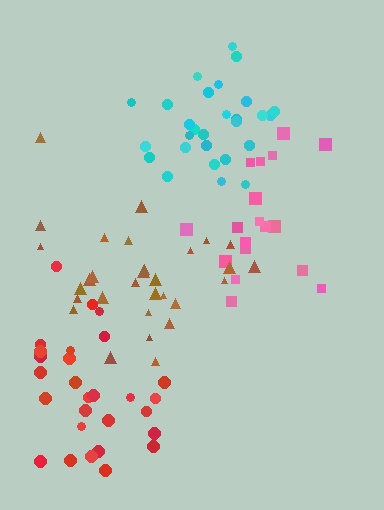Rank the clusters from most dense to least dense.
cyan, red, brown, pink.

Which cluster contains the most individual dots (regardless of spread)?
Brown (30).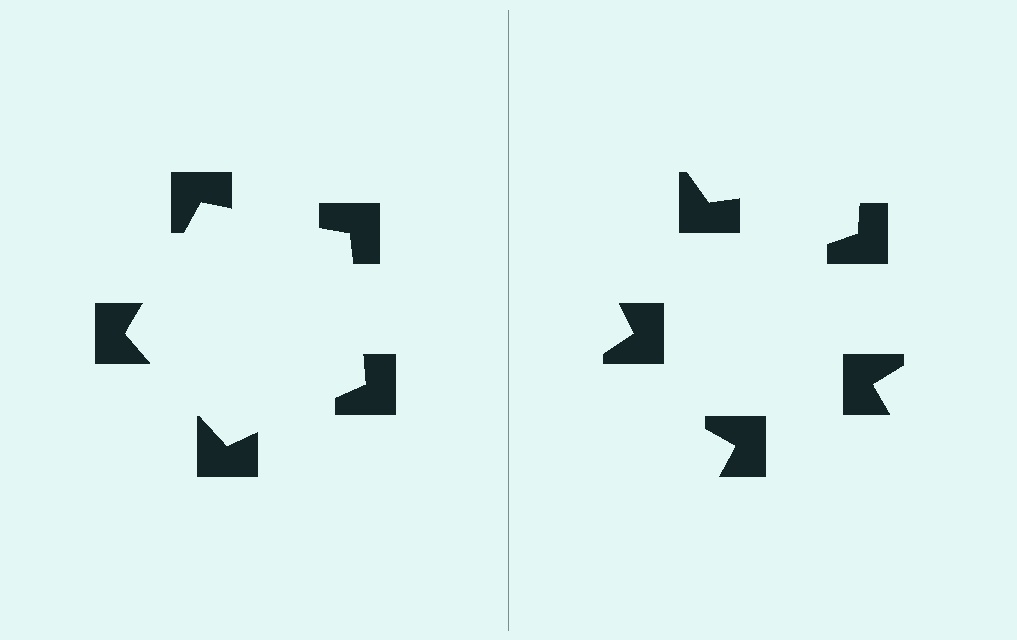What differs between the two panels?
The notched squares are positioned identically on both sides; only the wedge orientations differ. On the left they align to a pentagon; on the right they are misaligned.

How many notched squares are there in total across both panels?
10 — 5 on each side.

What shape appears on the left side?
An illusory pentagon.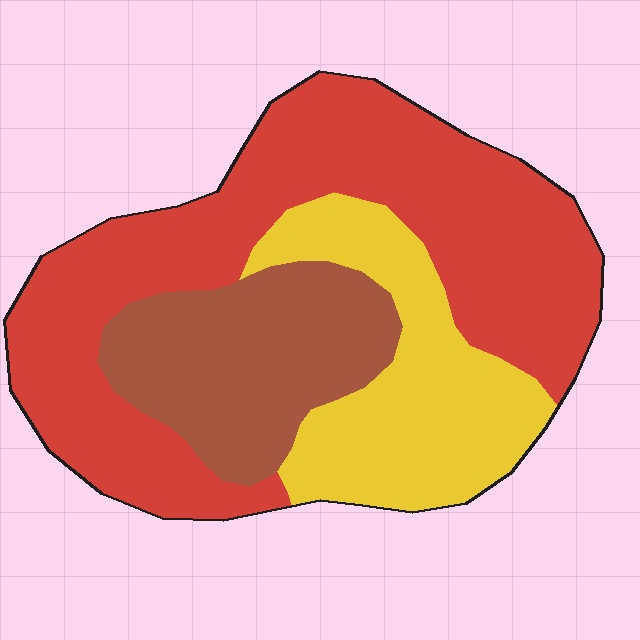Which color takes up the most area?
Red, at roughly 55%.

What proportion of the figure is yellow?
Yellow covers 25% of the figure.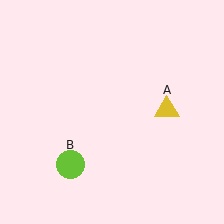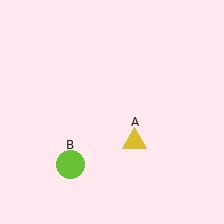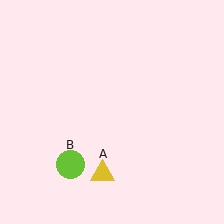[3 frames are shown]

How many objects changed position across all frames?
1 object changed position: yellow triangle (object A).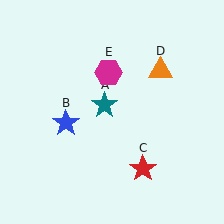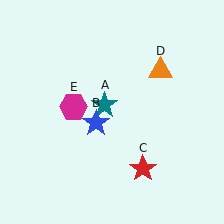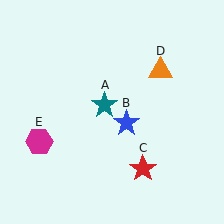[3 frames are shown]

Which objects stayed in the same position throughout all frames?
Teal star (object A) and red star (object C) and orange triangle (object D) remained stationary.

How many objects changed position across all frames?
2 objects changed position: blue star (object B), magenta hexagon (object E).